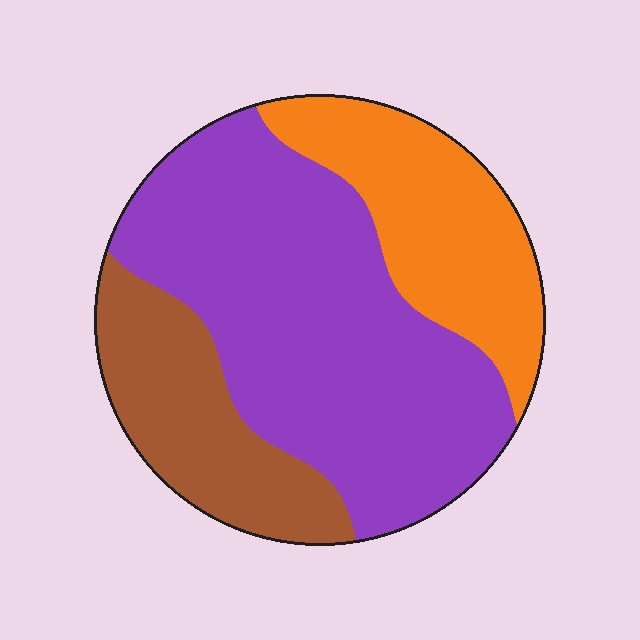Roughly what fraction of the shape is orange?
Orange covers around 25% of the shape.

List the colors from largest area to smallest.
From largest to smallest: purple, orange, brown.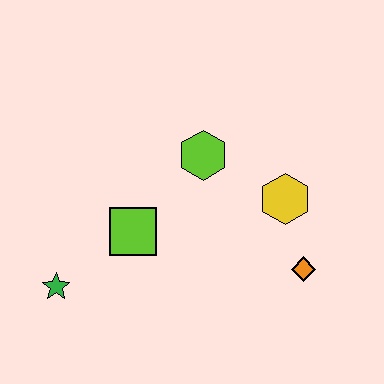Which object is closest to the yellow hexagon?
The orange diamond is closest to the yellow hexagon.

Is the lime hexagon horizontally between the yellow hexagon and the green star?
Yes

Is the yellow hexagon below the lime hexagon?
Yes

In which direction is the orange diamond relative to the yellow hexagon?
The orange diamond is below the yellow hexagon.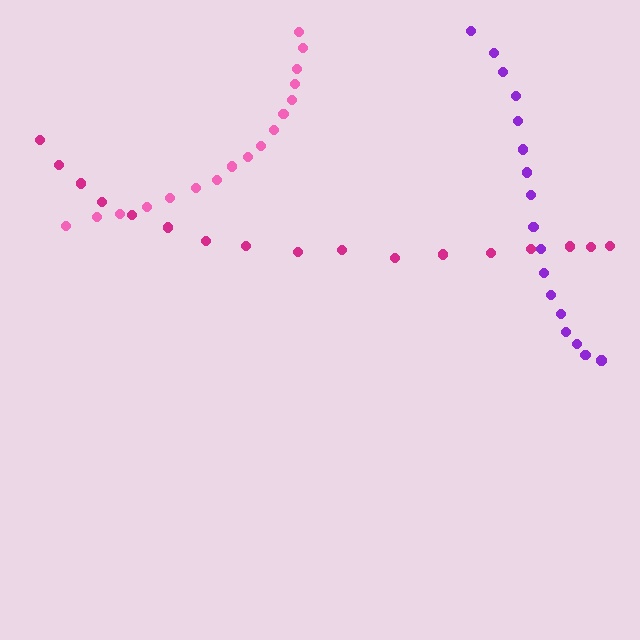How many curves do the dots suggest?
There are 3 distinct paths.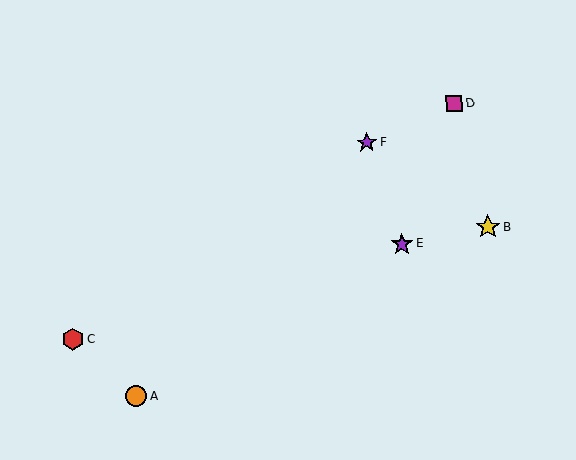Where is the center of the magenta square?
The center of the magenta square is at (454, 103).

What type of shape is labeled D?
Shape D is a magenta square.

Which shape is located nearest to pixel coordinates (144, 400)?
The orange circle (labeled A) at (136, 396) is nearest to that location.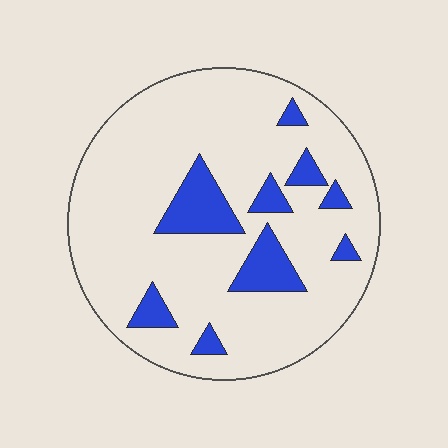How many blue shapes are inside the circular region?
9.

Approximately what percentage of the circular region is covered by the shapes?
Approximately 15%.